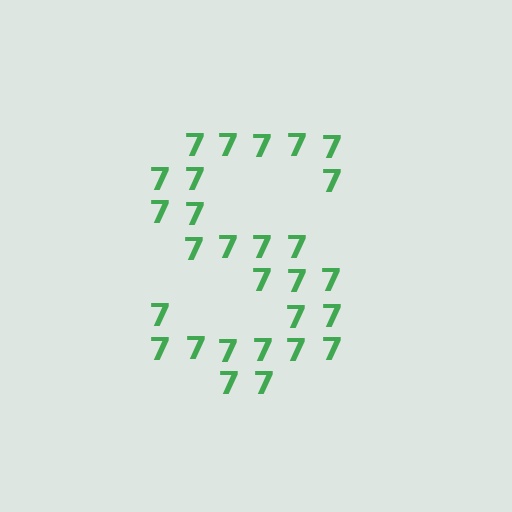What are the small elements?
The small elements are digit 7's.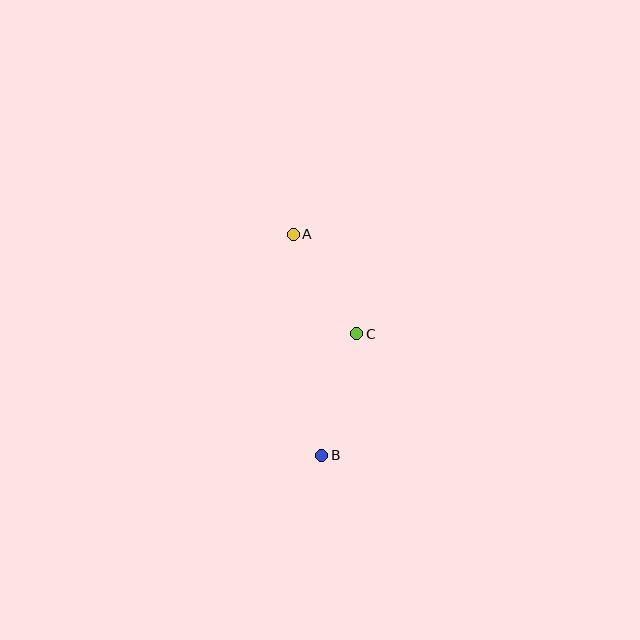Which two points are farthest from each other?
Points A and B are farthest from each other.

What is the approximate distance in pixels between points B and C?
The distance between B and C is approximately 126 pixels.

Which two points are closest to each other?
Points A and C are closest to each other.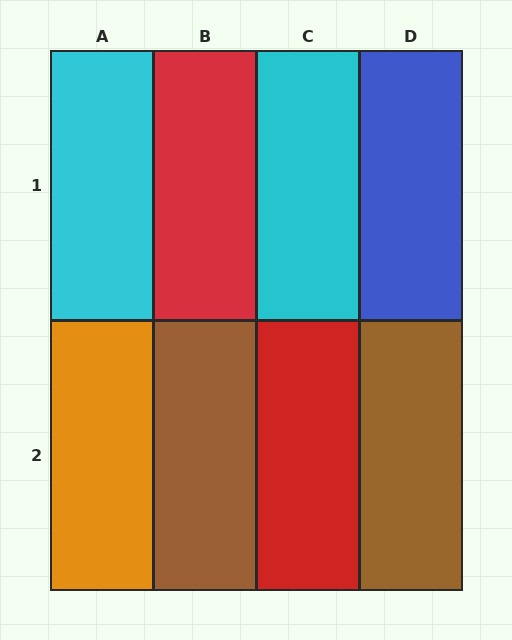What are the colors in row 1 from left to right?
Cyan, red, cyan, blue.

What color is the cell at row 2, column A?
Orange.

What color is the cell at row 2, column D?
Brown.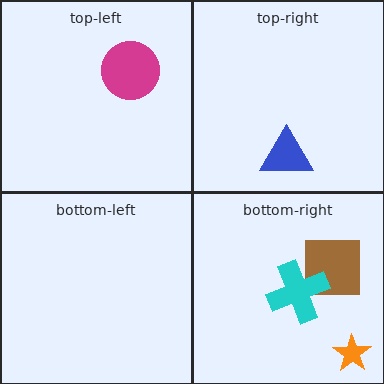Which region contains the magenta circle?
The top-left region.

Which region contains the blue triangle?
The top-right region.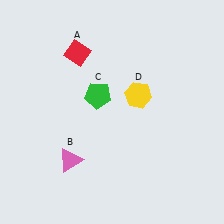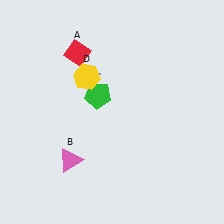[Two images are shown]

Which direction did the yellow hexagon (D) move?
The yellow hexagon (D) moved left.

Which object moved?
The yellow hexagon (D) moved left.